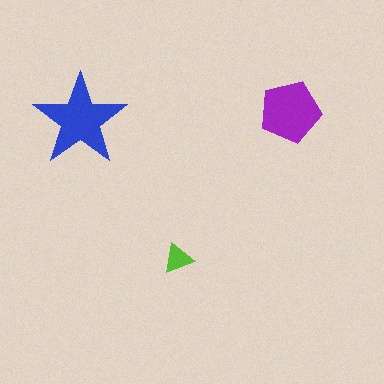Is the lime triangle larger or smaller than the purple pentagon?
Smaller.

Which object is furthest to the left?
The blue star is leftmost.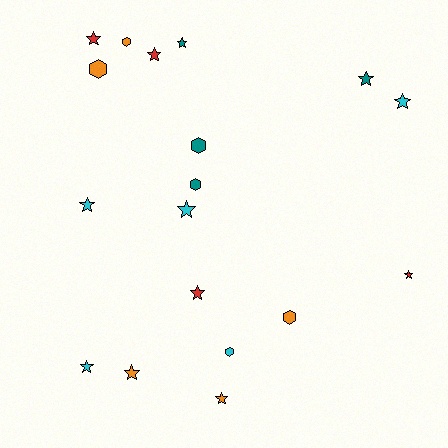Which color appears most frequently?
Cyan, with 5 objects.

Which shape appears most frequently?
Star, with 12 objects.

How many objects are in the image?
There are 18 objects.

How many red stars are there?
There are 4 red stars.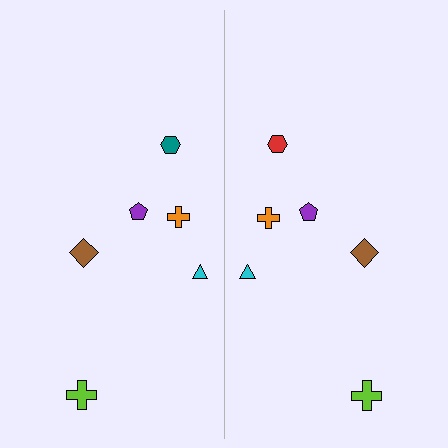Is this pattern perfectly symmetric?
No, the pattern is not perfectly symmetric. The red hexagon on the right side breaks the symmetry — its mirror counterpart is teal.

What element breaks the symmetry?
The red hexagon on the right side breaks the symmetry — its mirror counterpart is teal.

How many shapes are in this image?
There are 12 shapes in this image.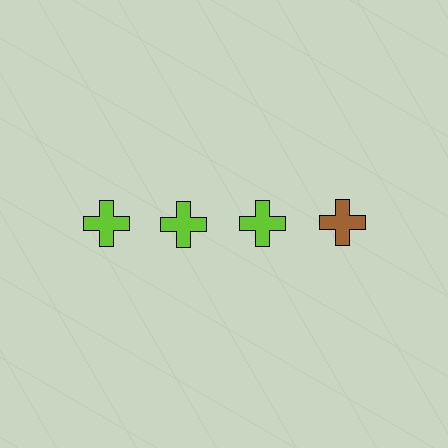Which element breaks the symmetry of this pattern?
The brown cross in the top row, second from right column breaks the symmetry. All other shapes are lime crosses.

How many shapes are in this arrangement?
There are 4 shapes arranged in a grid pattern.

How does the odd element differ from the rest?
It has a different color: brown instead of lime.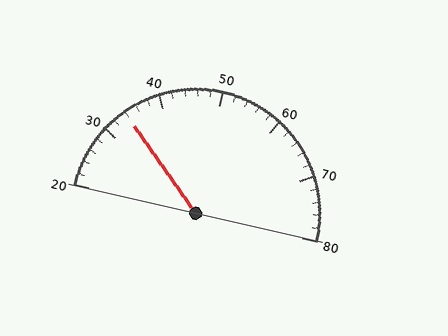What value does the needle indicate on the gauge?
The needle indicates approximately 34.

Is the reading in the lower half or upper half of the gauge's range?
The reading is in the lower half of the range (20 to 80).